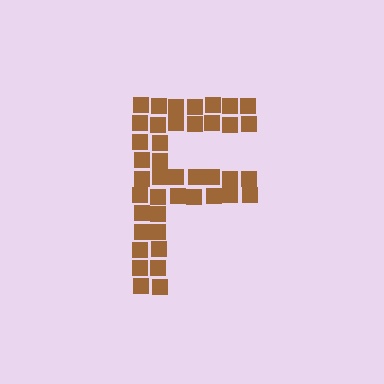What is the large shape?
The large shape is the letter F.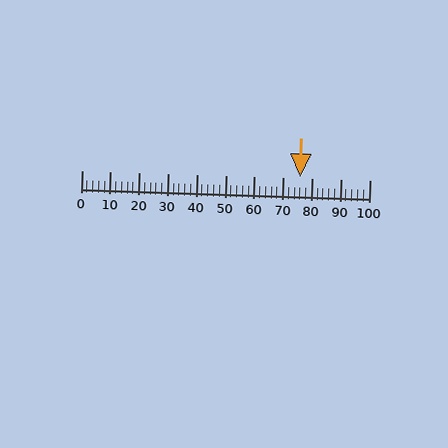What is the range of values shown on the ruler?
The ruler shows values from 0 to 100.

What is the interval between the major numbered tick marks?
The major tick marks are spaced 10 units apart.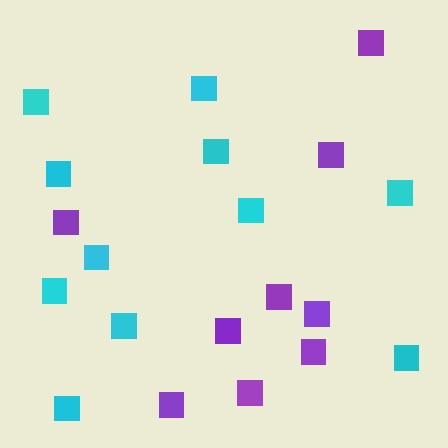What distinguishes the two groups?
There are 2 groups: one group of cyan squares (11) and one group of purple squares (9).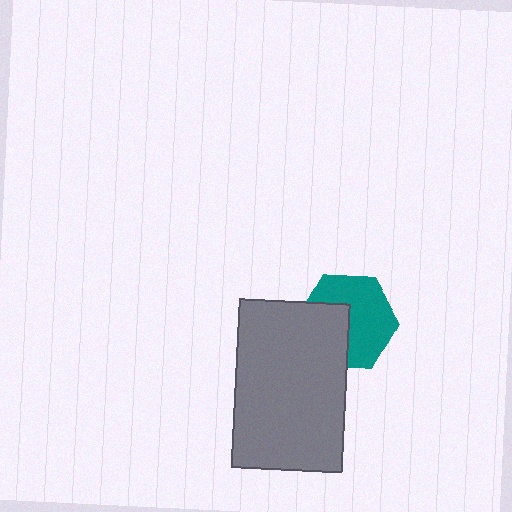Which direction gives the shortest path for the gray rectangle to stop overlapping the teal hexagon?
Moving toward the lower-left gives the shortest separation.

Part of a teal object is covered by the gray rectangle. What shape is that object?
It is a hexagon.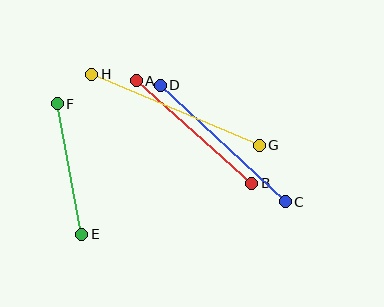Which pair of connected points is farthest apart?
Points G and H are farthest apart.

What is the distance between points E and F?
The distance is approximately 133 pixels.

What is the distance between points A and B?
The distance is approximately 154 pixels.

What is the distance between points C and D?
The distance is approximately 171 pixels.